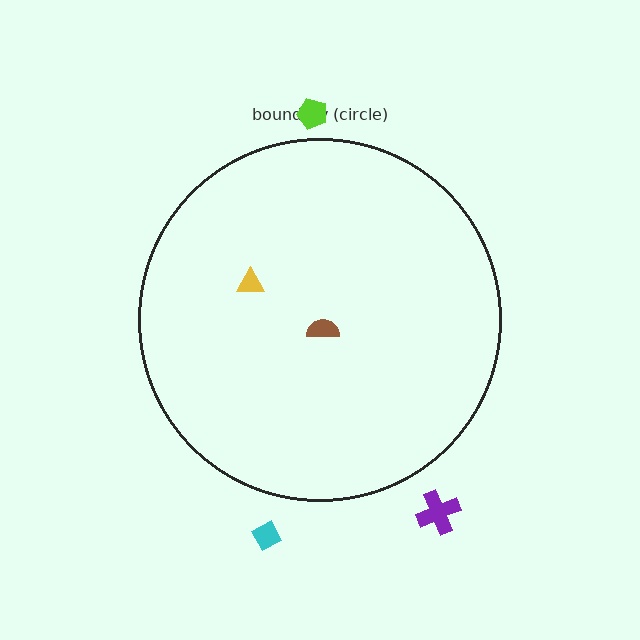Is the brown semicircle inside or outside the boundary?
Inside.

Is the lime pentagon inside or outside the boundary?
Outside.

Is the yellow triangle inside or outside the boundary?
Inside.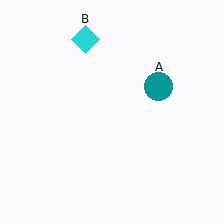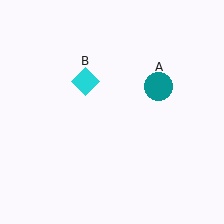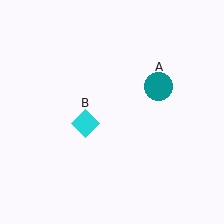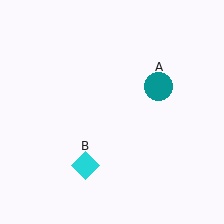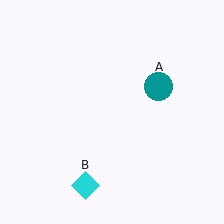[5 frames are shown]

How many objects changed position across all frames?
1 object changed position: cyan diamond (object B).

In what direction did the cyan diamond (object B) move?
The cyan diamond (object B) moved down.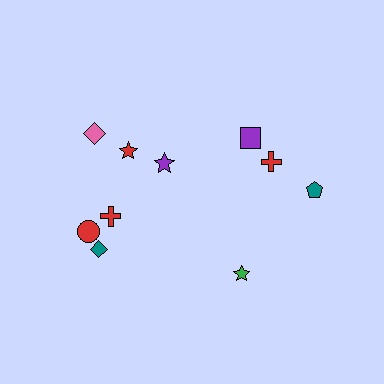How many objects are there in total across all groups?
There are 10 objects.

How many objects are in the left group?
There are 6 objects.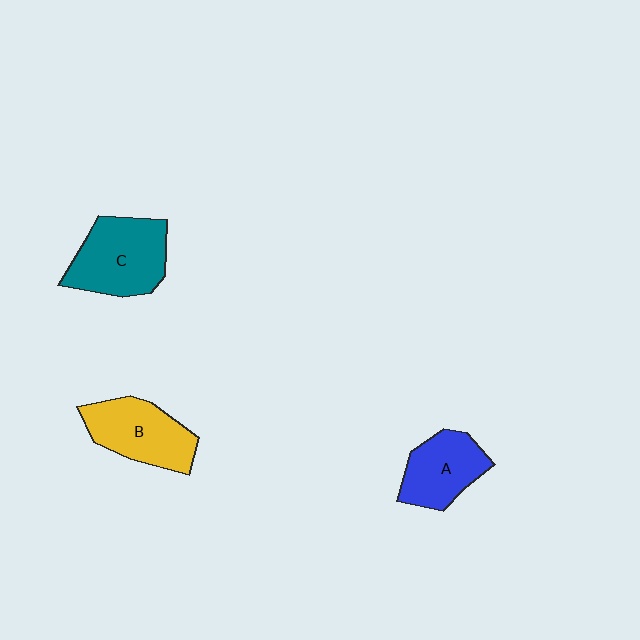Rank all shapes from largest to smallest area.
From largest to smallest: C (teal), B (yellow), A (blue).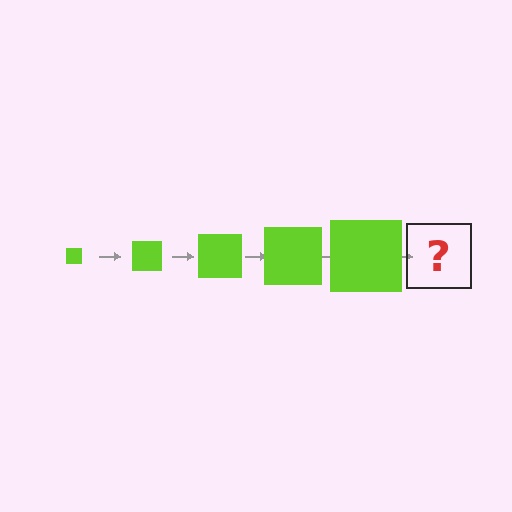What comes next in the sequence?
The next element should be a lime square, larger than the previous one.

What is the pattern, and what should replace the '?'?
The pattern is that the square gets progressively larger each step. The '?' should be a lime square, larger than the previous one.